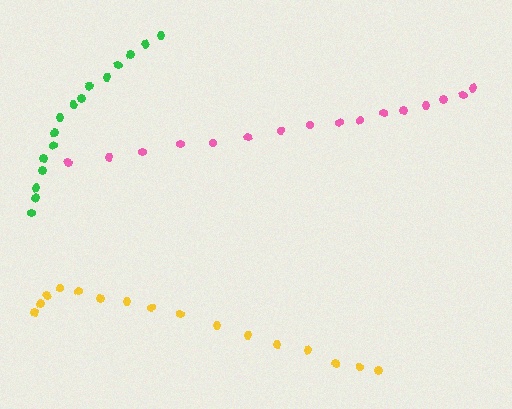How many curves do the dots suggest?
There are 3 distinct paths.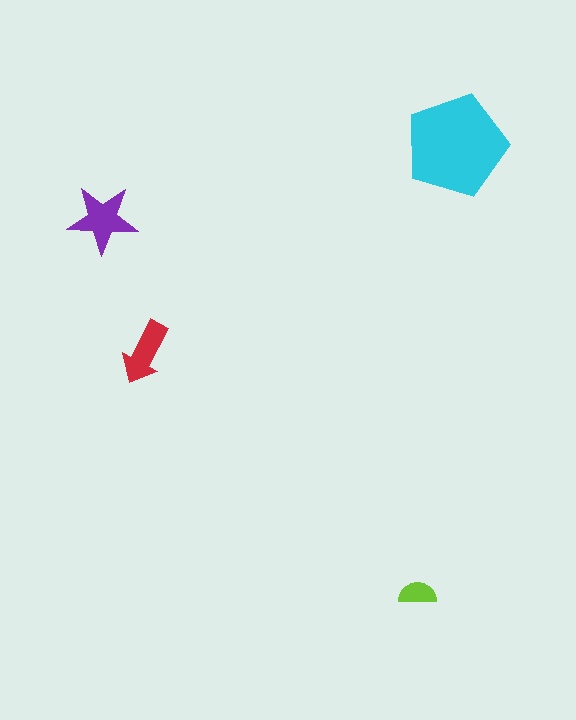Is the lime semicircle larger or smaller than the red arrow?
Smaller.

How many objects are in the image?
There are 4 objects in the image.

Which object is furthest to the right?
The cyan pentagon is rightmost.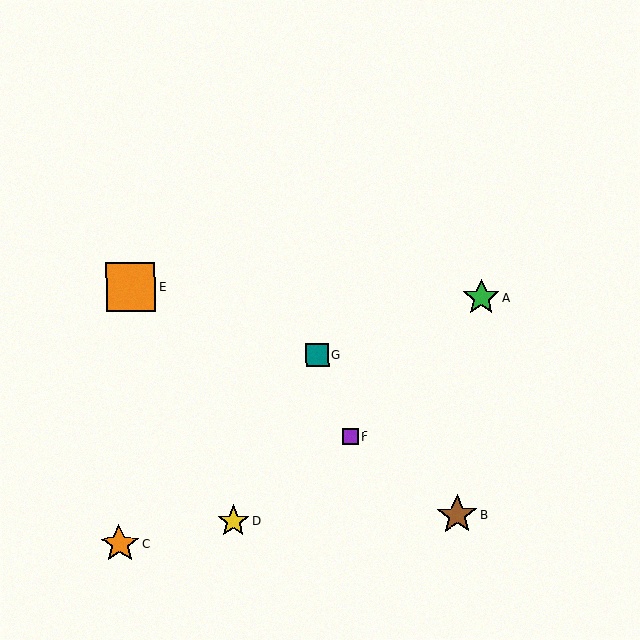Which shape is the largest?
The orange square (labeled E) is the largest.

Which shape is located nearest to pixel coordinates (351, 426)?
The purple square (labeled F) at (351, 436) is nearest to that location.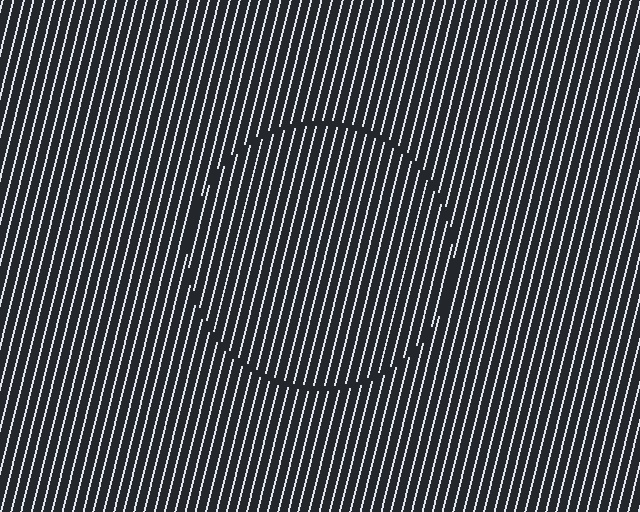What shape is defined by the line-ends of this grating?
An illusory circle. The interior of the shape contains the same grating, shifted by half a period — the contour is defined by the phase discontinuity where line-ends from the inner and outer gratings abut.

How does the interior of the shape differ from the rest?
The interior of the shape contains the same grating, shifted by half a period — the contour is defined by the phase discontinuity where line-ends from the inner and outer gratings abut.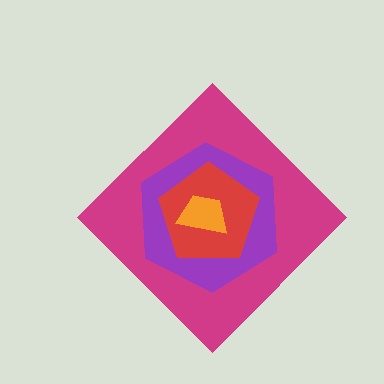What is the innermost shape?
The orange trapezoid.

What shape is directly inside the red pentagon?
The orange trapezoid.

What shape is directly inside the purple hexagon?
The red pentagon.